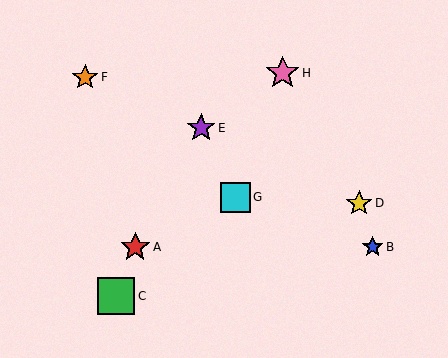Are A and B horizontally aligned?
Yes, both are at y≈247.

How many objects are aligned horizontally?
2 objects (A, B) are aligned horizontally.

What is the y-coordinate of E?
Object E is at y≈128.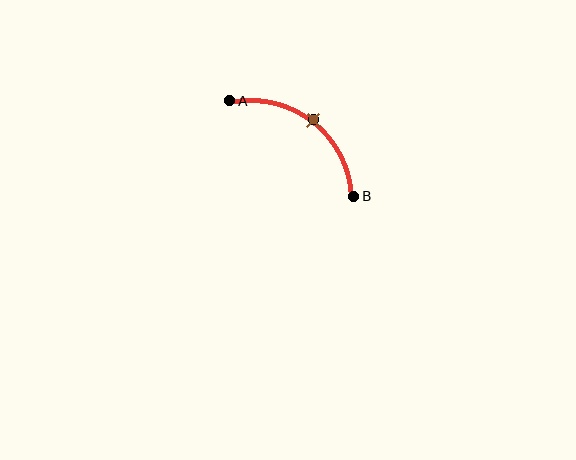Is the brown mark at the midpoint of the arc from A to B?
Yes. The brown mark lies on the arc at equal arc-length from both A and B — it is the arc midpoint.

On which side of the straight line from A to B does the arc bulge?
The arc bulges above and to the right of the straight line connecting A and B.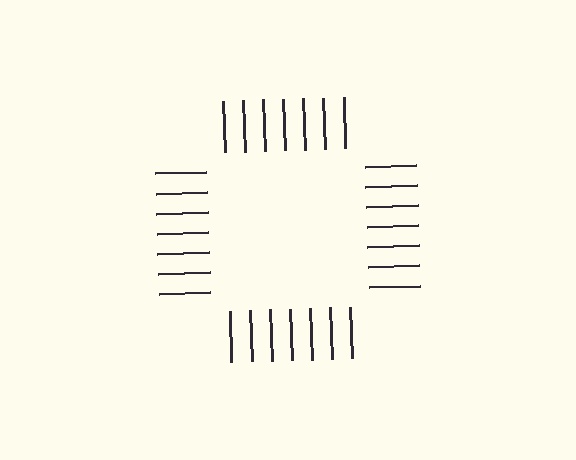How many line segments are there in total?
28 — 7 along each of the 4 edges.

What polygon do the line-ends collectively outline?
An illusory square — the line segments terminate on its edges but no continuous stroke is drawn.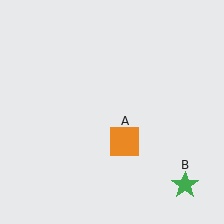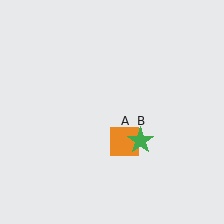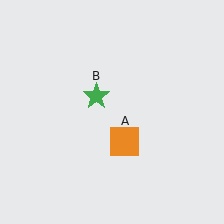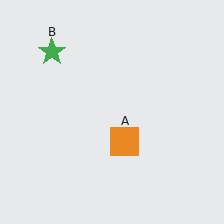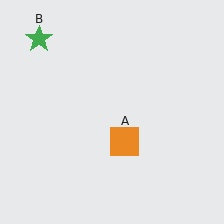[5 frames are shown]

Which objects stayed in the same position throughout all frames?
Orange square (object A) remained stationary.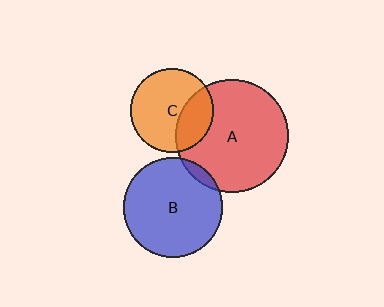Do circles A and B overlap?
Yes.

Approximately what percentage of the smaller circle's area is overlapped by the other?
Approximately 5%.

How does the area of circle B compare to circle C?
Approximately 1.4 times.